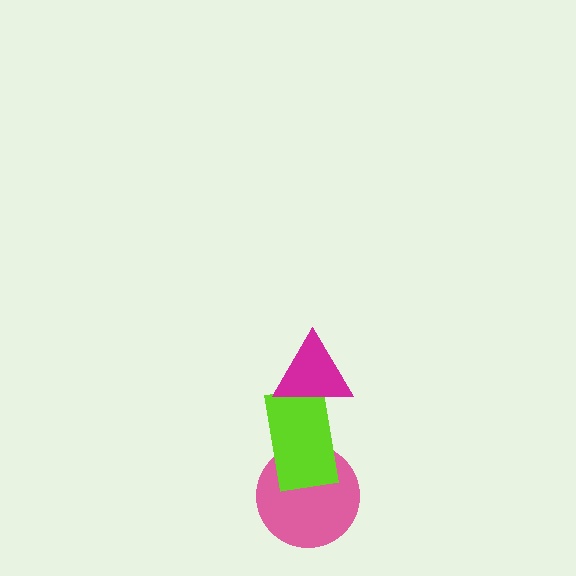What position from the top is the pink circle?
The pink circle is 3rd from the top.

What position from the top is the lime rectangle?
The lime rectangle is 2nd from the top.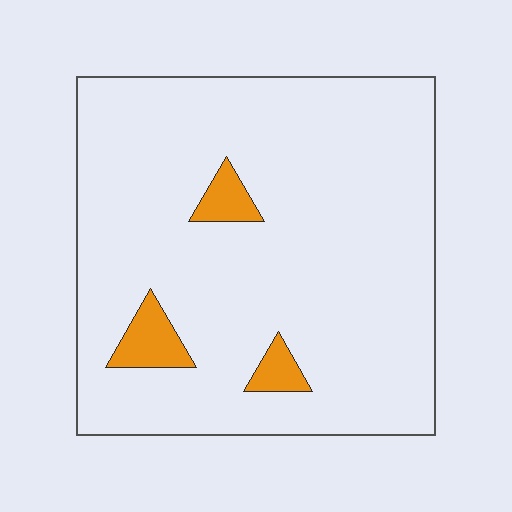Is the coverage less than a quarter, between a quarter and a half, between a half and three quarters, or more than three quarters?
Less than a quarter.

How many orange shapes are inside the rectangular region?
3.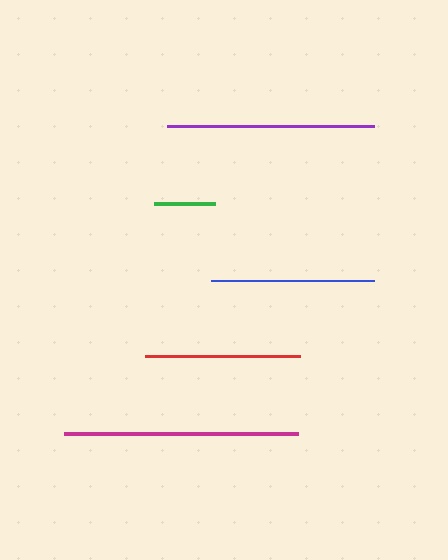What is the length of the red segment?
The red segment is approximately 156 pixels long.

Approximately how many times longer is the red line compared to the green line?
The red line is approximately 2.6 times the length of the green line.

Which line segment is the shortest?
The green line is the shortest at approximately 60 pixels.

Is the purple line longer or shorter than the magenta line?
The magenta line is longer than the purple line.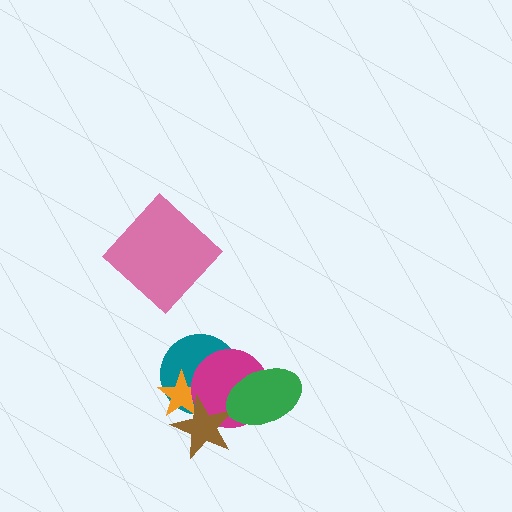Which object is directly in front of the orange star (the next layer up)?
The magenta circle is directly in front of the orange star.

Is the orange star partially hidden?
Yes, it is partially covered by another shape.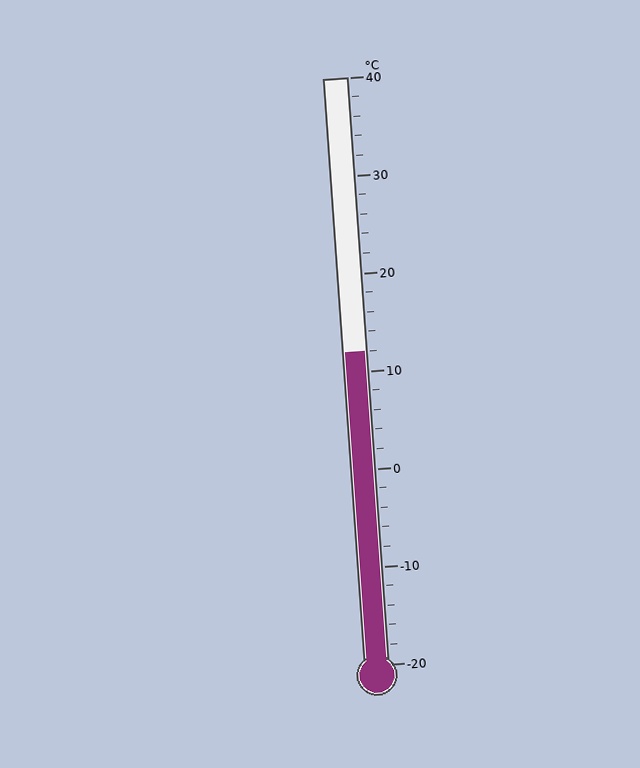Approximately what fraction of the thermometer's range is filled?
The thermometer is filled to approximately 55% of its range.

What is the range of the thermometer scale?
The thermometer scale ranges from -20°C to 40°C.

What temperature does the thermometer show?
The thermometer shows approximately 12°C.